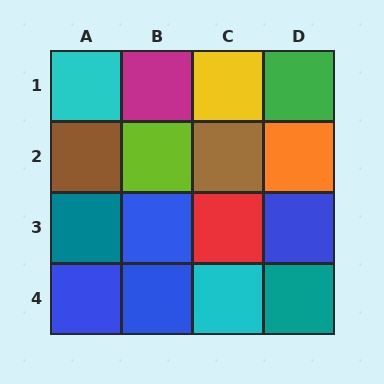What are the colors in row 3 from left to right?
Teal, blue, red, blue.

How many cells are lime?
1 cell is lime.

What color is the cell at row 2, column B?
Lime.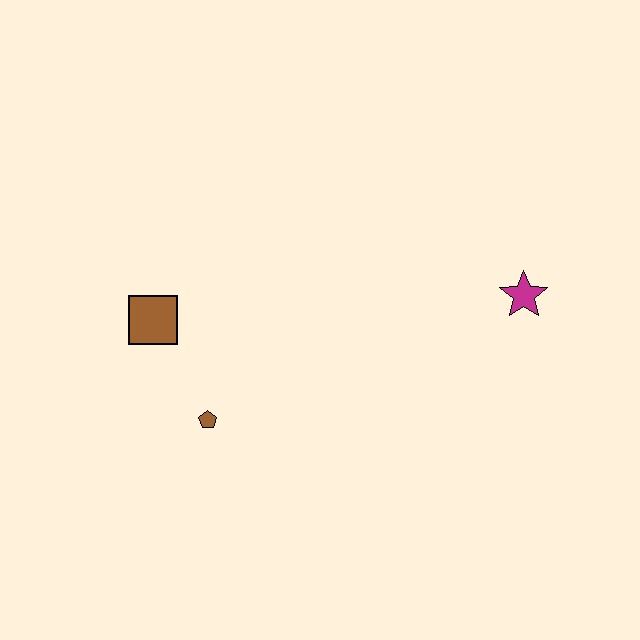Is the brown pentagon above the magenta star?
No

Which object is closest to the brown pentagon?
The brown square is closest to the brown pentagon.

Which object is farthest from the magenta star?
The brown square is farthest from the magenta star.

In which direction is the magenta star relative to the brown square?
The magenta star is to the right of the brown square.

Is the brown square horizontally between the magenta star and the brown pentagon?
No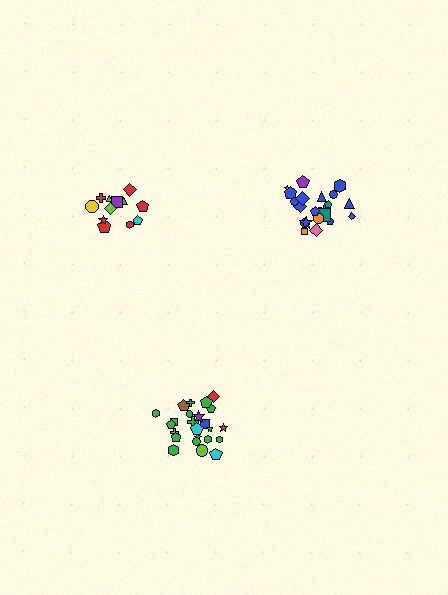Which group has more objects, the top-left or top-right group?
The top-right group.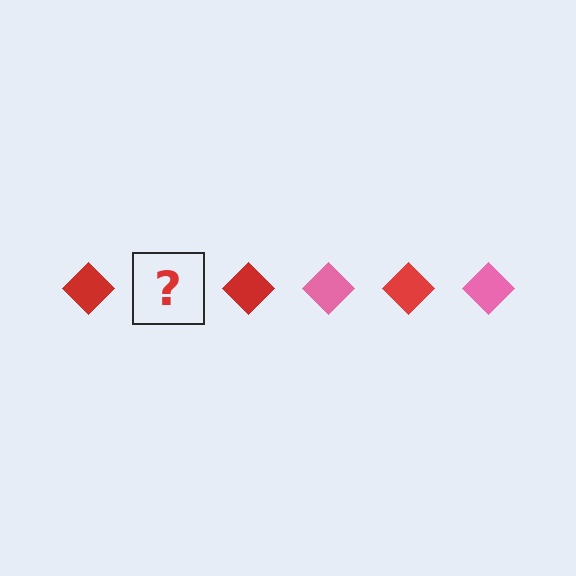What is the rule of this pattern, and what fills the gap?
The rule is that the pattern cycles through red, pink diamonds. The gap should be filled with a pink diamond.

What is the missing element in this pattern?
The missing element is a pink diamond.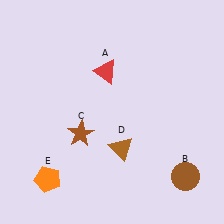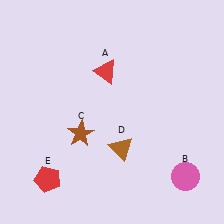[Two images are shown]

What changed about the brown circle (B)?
In Image 1, B is brown. In Image 2, it changed to pink.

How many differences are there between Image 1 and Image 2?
There are 2 differences between the two images.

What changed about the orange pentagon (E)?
In Image 1, E is orange. In Image 2, it changed to red.